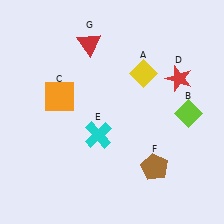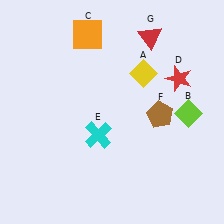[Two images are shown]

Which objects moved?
The objects that moved are: the orange square (C), the brown pentagon (F), the red triangle (G).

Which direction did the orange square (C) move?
The orange square (C) moved up.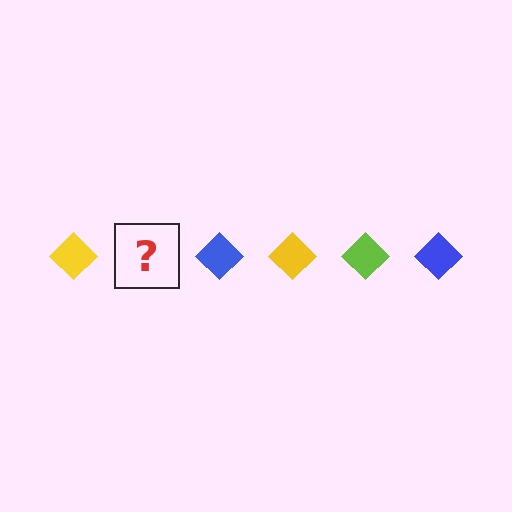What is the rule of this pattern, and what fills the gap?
The rule is that the pattern cycles through yellow, lime, blue diamonds. The gap should be filled with a lime diamond.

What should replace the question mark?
The question mark should be replaced with a lime diamond.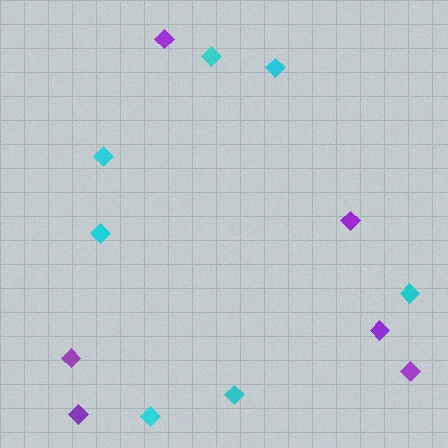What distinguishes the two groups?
There are 2 groups: one group of cyan diamonds (7) and one group of purple diamonds (6).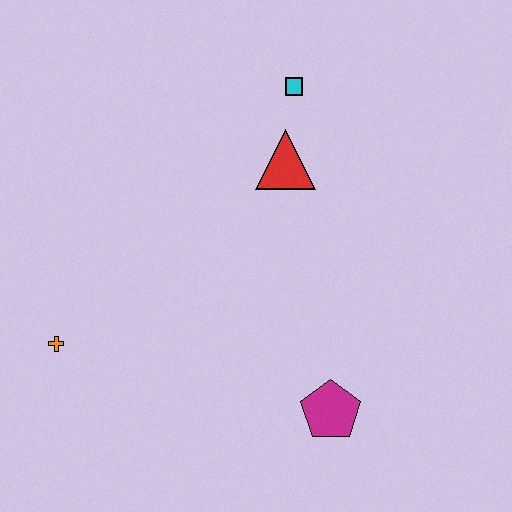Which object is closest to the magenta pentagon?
The red triangle is closest to the magenta pentagon.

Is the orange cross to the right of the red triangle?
No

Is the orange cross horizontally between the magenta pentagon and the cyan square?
No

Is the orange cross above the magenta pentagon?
Yes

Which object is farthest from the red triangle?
The orange cross is farthest from the red triangle.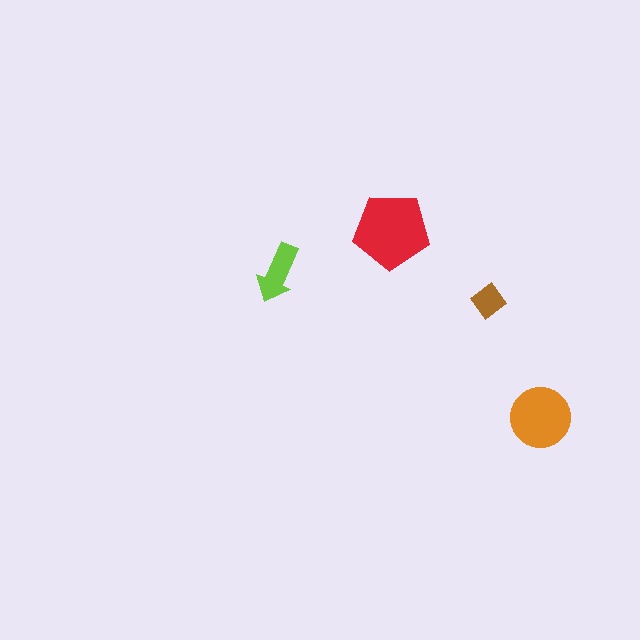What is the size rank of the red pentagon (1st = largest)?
1st.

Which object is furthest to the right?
The orange circle is rightmost.